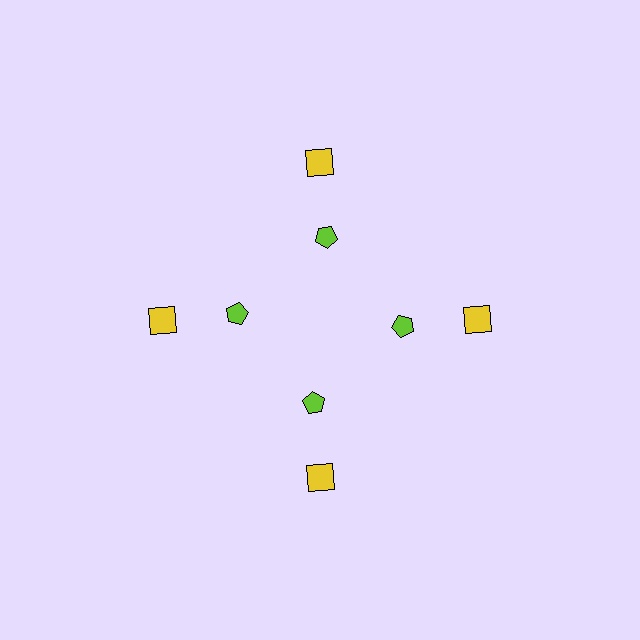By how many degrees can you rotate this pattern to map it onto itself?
The pattern maps onto itself every 90 degrees of rotation.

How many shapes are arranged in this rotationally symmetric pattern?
There are 8 shapes, arranged in 4 groups of 2.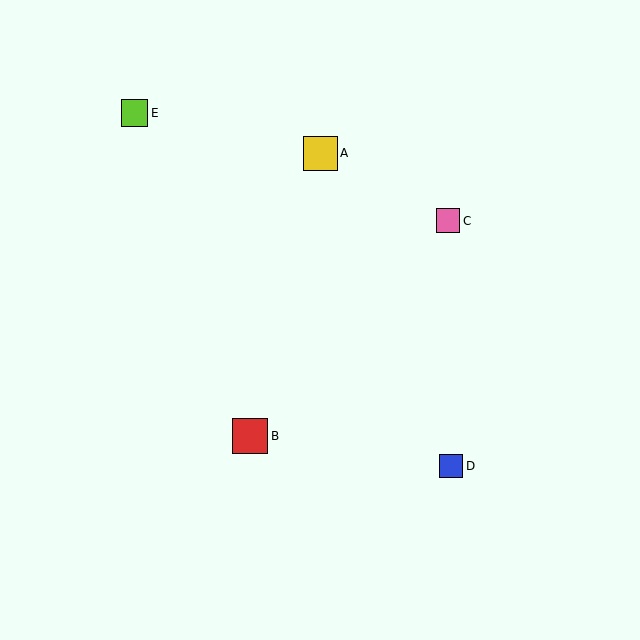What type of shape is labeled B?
Shape B is a red square.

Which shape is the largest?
The red square (labeled B) is the largest.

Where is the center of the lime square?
The center of the lime square is at (134, 113).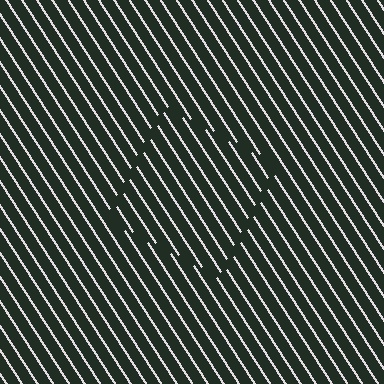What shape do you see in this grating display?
An illusory square. The interior of the shape contains the same grating, shifted by half a period — the contour is defined by the phase discontinuity where line-ends from the inner and outer gratings abut.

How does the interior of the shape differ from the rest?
The interior of the shape contains the same grating, shifted by half a period — the contour is defined by the phase discontinuity where line-ends from the inner and outer gratings abut.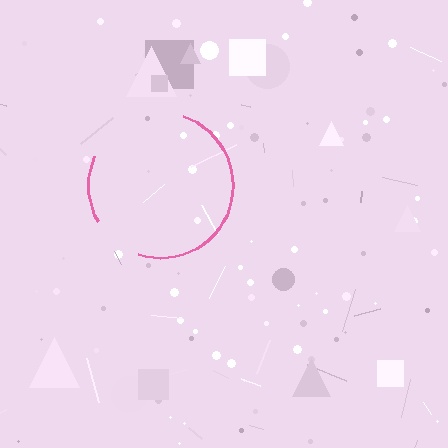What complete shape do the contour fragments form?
The contour fragments form a circle.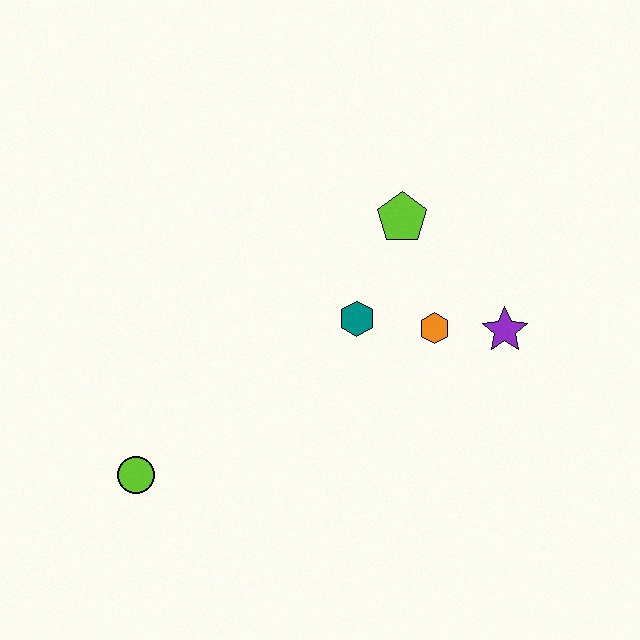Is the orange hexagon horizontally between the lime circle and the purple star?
Yes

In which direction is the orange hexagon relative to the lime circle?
The orange hexagon is to the right of the lime circle.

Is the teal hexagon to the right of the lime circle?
Yes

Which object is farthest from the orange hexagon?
The lime circle is farthest from the orange hexagon.